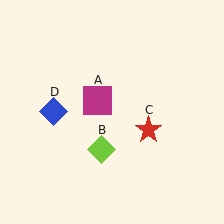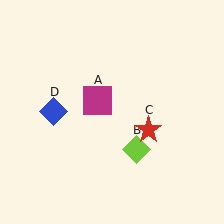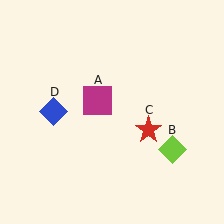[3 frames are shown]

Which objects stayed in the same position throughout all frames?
Magenta square (object A) and red star (object C) and blue diamond (object D) remained stationary.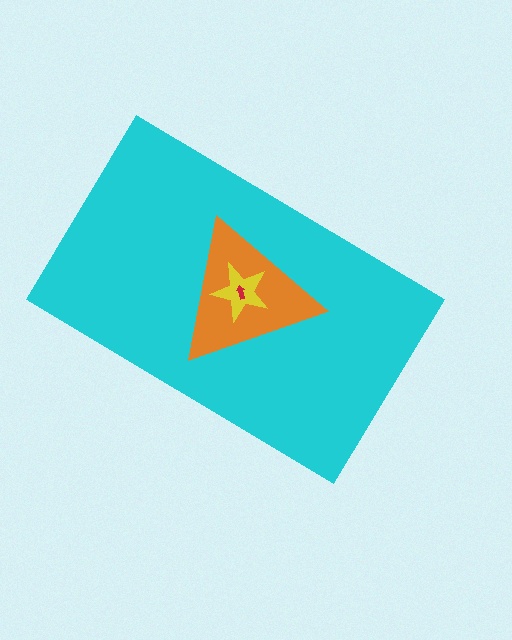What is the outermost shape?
The cyan rectangle.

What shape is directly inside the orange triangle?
The yellow star.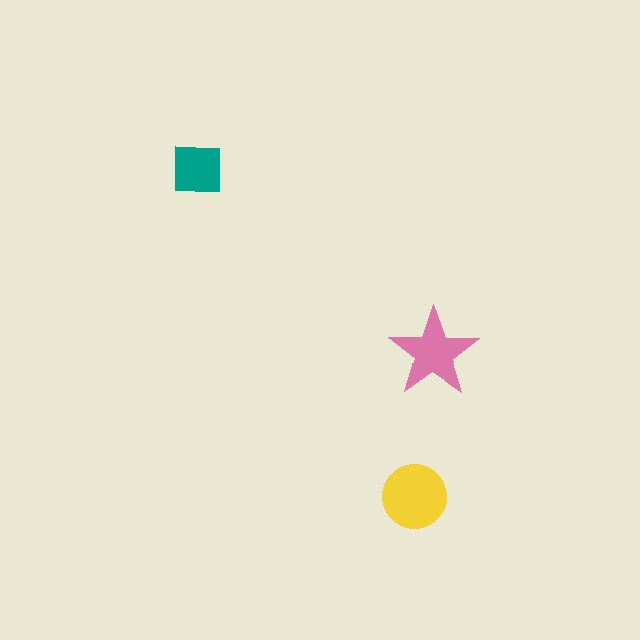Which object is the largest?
The yellow circle.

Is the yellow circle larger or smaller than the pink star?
Larger.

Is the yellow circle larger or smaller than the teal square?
Larger.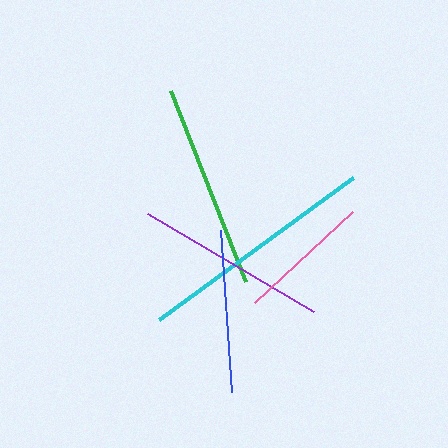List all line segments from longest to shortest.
From longest to shortest: cyan, green, purple, blue, pink.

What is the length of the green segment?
The green segment is approximately 205 pixels long.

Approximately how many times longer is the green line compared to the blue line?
The green line is approximately 1.3 times the length of the blue line.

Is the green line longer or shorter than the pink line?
The green line is longer than the pink line.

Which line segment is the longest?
The cyan line is the longest at approximately 240 pixels.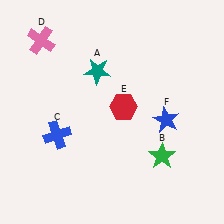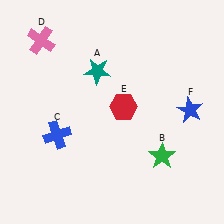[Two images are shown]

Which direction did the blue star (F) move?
The blue star (F) moved right.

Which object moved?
The blue star (F) moved right.